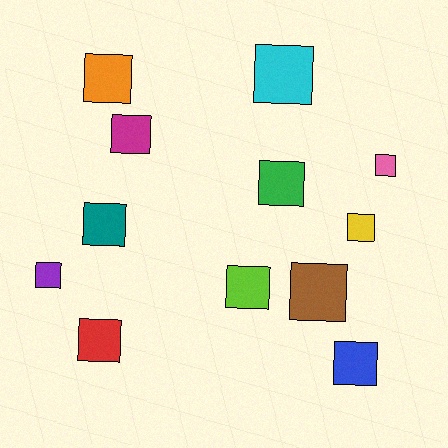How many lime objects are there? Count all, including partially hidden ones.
There is 1 lime object.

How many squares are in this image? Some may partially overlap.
There are 12 squares.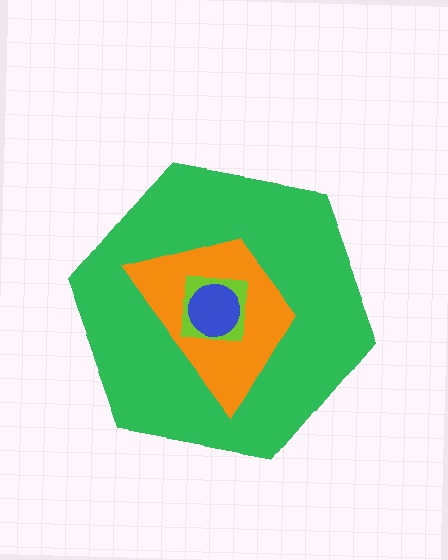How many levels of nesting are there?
4.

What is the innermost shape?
The blue circle.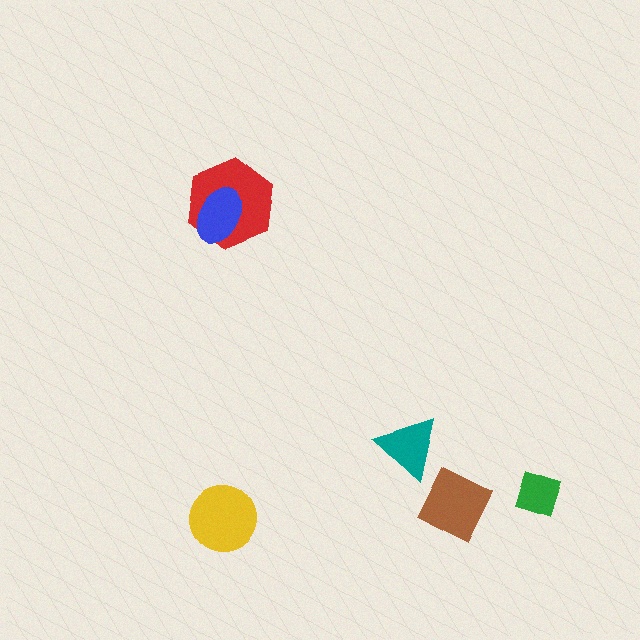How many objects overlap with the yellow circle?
0 objects overlap with the yellow circle.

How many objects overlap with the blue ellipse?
1 object overlaps with the blue ellipse.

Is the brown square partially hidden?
No, no other shape covers it.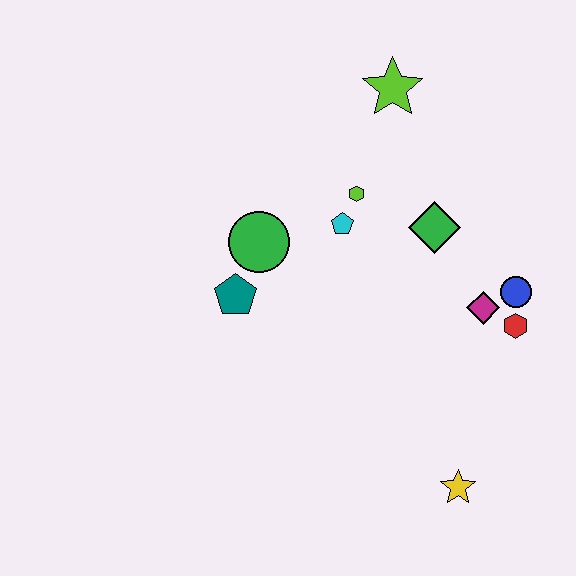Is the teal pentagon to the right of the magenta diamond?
No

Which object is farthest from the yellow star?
The lime star is farthest from the yellow star.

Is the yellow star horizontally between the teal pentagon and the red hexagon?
Yes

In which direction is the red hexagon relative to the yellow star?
The red hexagon is above the yellow star.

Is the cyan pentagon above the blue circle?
Yes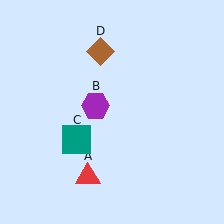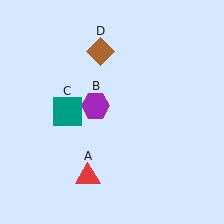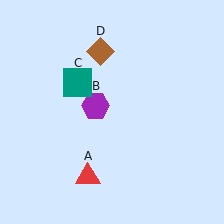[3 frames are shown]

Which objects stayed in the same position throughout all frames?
Red triangle (object A) and purple hexagon (object B) and brown diamond (object D) remained stationary.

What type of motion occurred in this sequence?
The teal square (object C) rotated clockwise around the center of the scene.